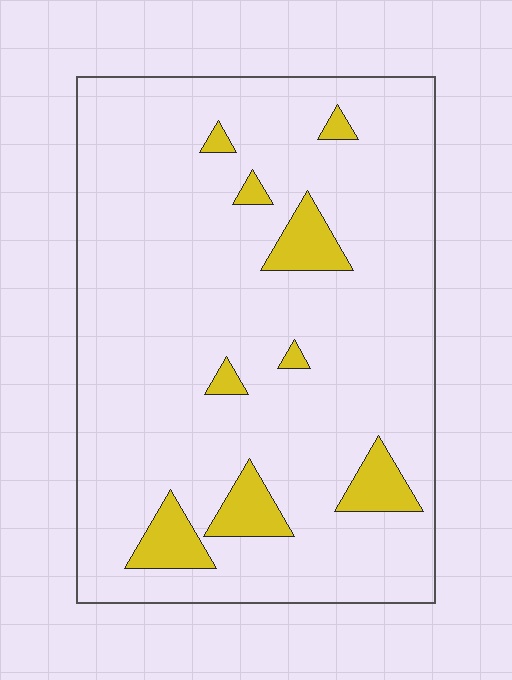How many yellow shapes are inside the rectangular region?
9.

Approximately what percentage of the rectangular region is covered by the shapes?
Approximately 10%.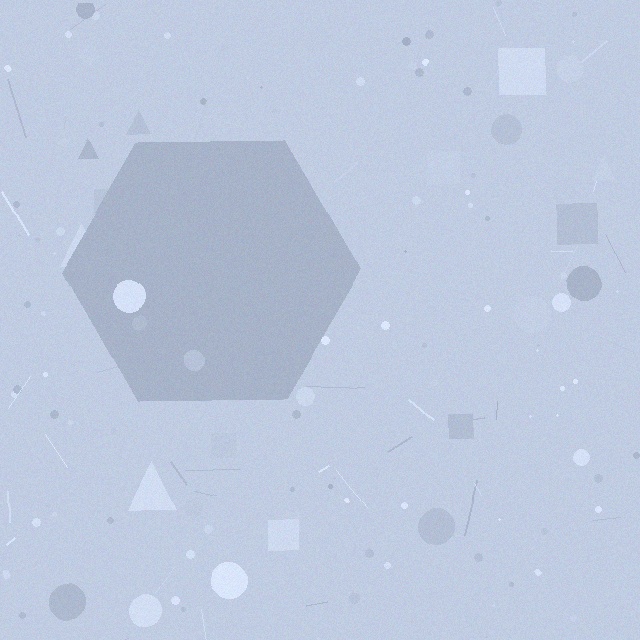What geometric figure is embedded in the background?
A hexagon is embedded in the background.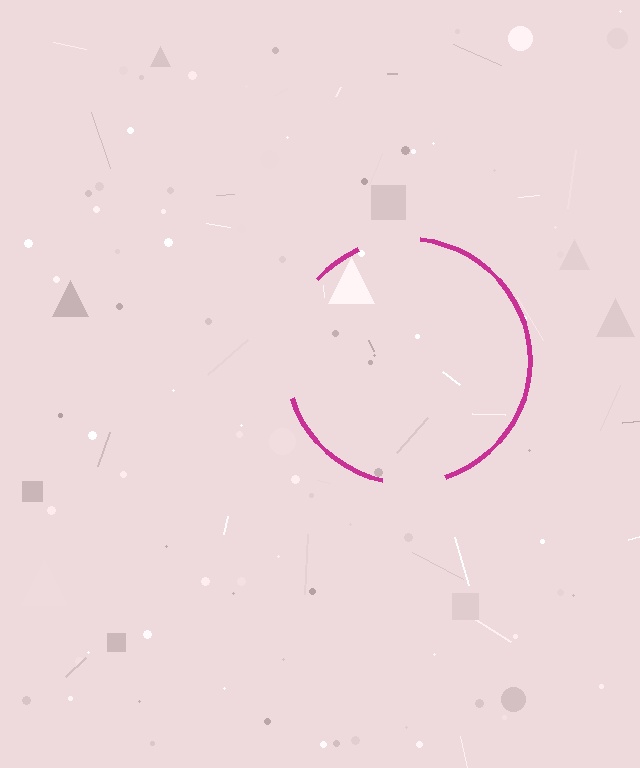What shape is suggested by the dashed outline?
The dashed outline suggests a circle.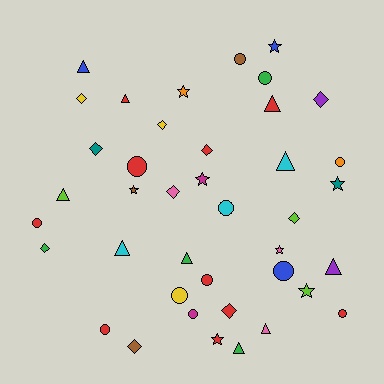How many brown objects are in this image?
There are 3 brown objects.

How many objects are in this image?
There are 40 objects.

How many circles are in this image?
There are 12 circles.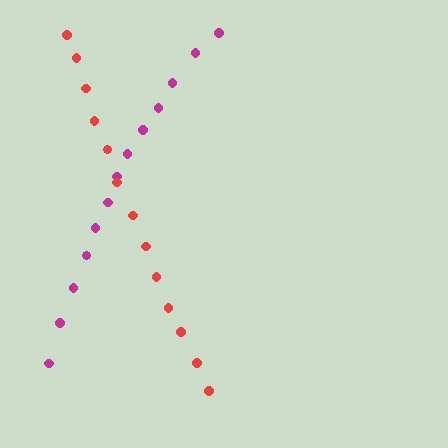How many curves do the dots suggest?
There are 2 distinct paths.